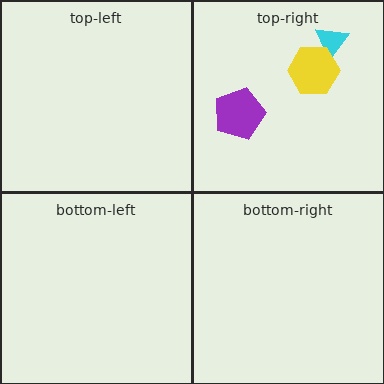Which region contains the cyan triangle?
The top-right region.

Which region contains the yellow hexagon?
The top-right region.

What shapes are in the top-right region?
The cyan triangle, the yellow hexagon, the purple pentagon.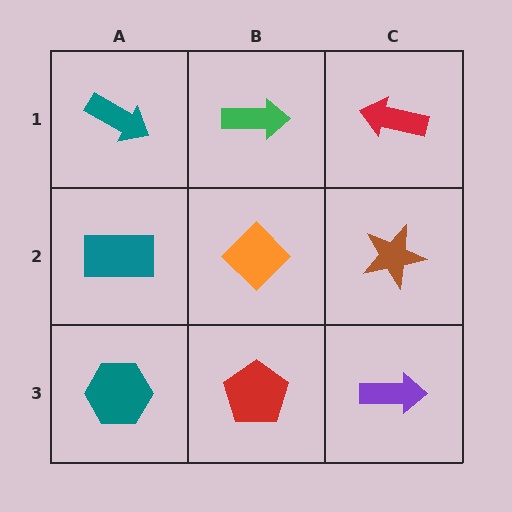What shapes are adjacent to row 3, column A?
A teal rectangle (row 2, column A), a red pentagon (row 3, column B).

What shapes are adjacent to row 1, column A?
A teal rectangle (row 2, column A), a green arrow (row 1, column B).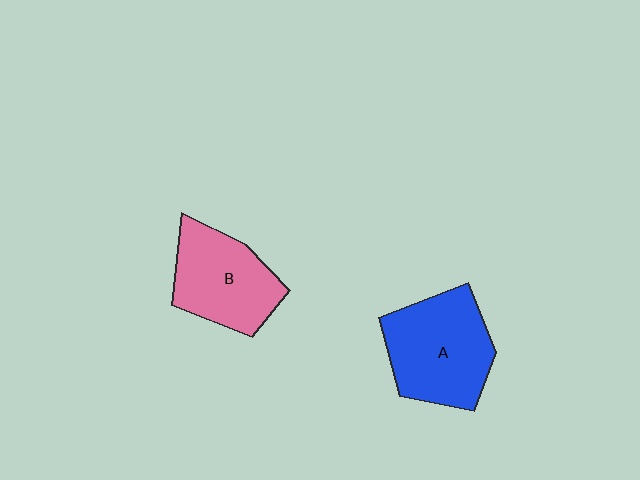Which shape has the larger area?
Shape A (blue).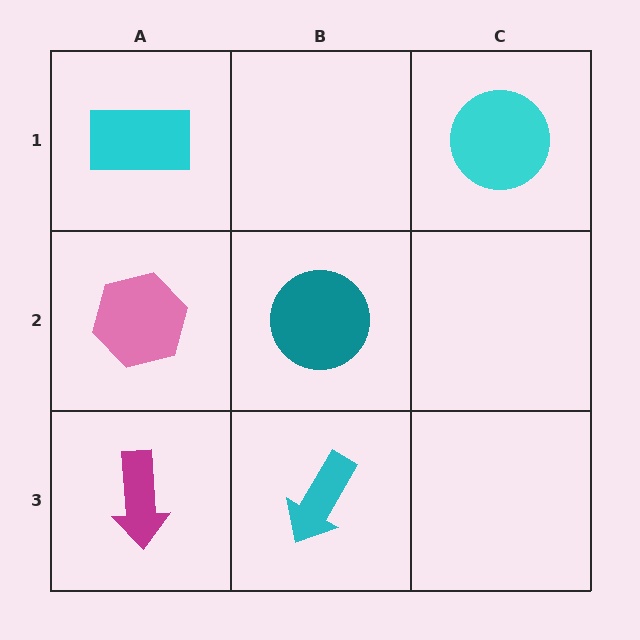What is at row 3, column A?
A magenta arrow.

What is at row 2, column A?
A pink hexagon.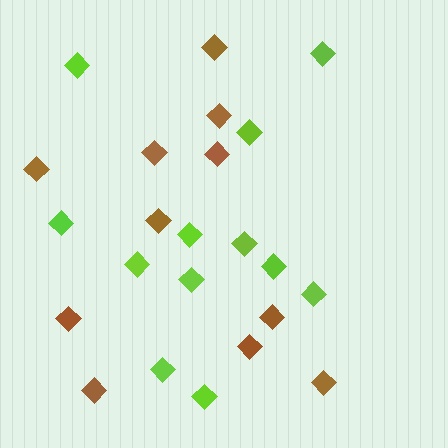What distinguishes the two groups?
There are 2 groups: one group of lime diamonds (12) and one group of brown diamonds (11).